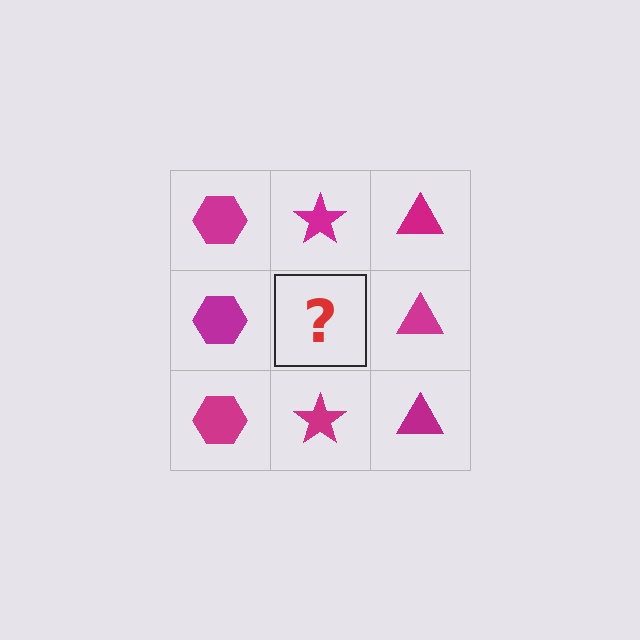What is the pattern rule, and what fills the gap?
The rule is that each column has a consistent shape. The gap should be filled with a magenta star.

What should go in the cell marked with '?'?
The missing cell should contain a magenta star.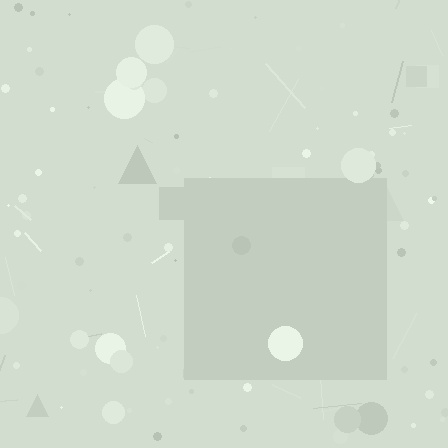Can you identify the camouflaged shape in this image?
The camouflaged shape is a square.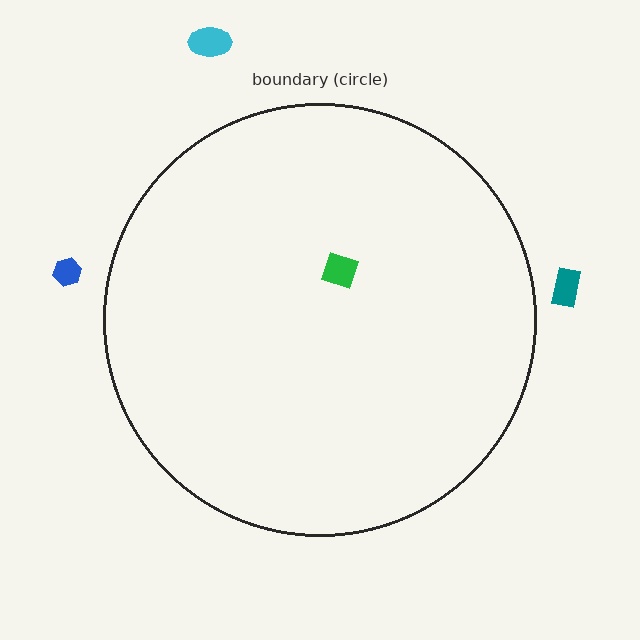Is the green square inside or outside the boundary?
Inside.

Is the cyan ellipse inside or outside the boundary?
Outside.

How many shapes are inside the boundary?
1 inside, 3 outside.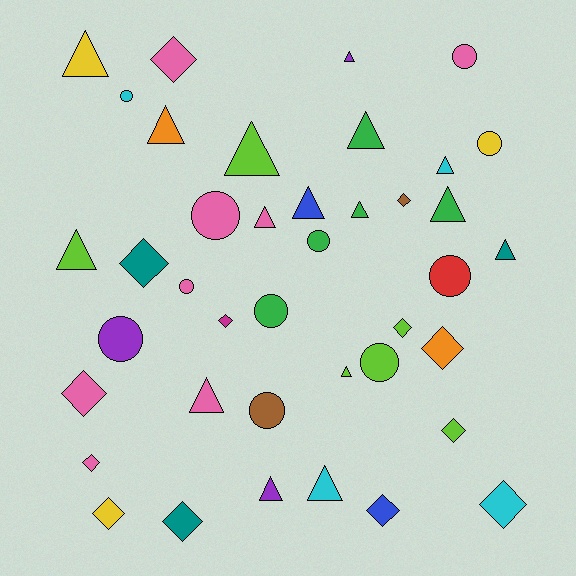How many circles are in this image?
There are 11 circles.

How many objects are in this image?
There are 40 objects.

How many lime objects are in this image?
There are 6 lime objects.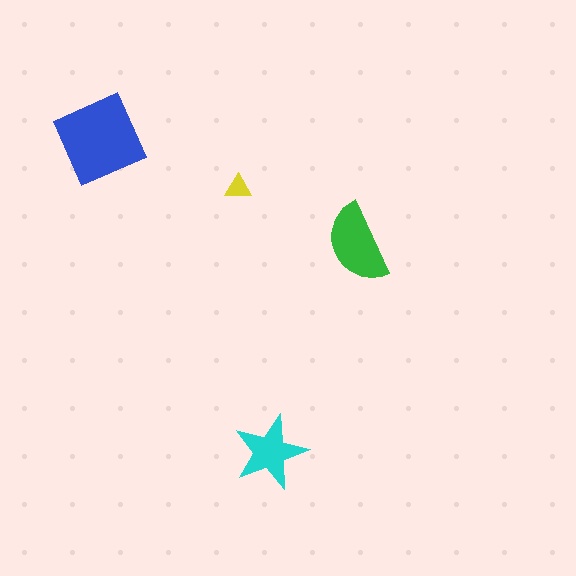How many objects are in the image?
There are 4 objects in the image.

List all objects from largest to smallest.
The blue diamond, the green semicircle, the cyan star, the yellow triangle.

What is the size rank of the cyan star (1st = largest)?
3rd.